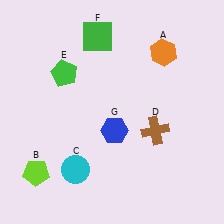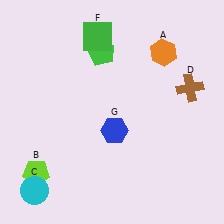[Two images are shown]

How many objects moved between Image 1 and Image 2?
3 objects moved between the two images.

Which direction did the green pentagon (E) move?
The green pentagon (E) moved right.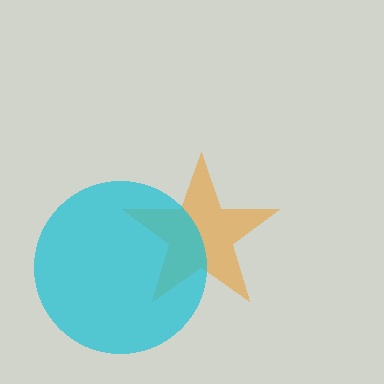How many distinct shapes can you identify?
There are 2 distinct shapes: an orange star, a cyan circle.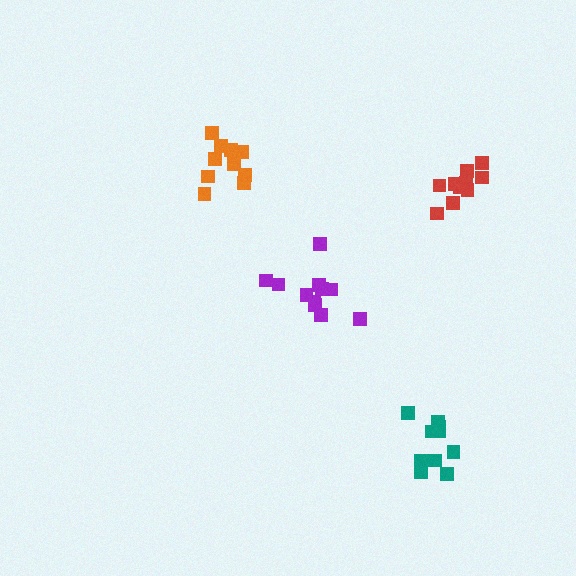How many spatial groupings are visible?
There are 4 spatial groupings.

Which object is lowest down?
The teal cluster is bottommost.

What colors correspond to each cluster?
The clusters are colored: red, teal, orange, purple.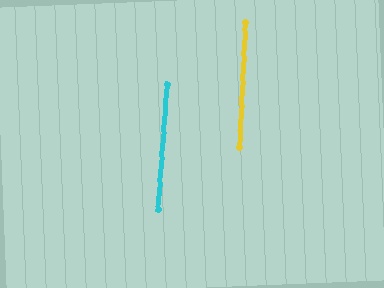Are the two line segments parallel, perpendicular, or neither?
Parallel — their directions differ by only 1.2°.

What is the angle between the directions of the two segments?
Approximately 1 degree.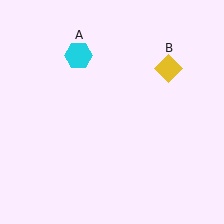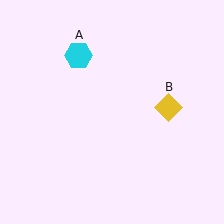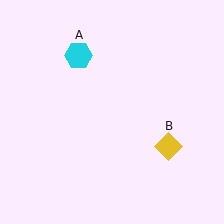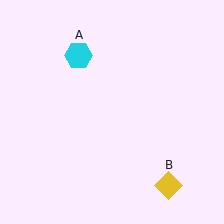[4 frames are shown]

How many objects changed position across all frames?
1 object changed position: yellow diamond (object B).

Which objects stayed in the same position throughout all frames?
Cyan hexagon (object A) remained stationary.